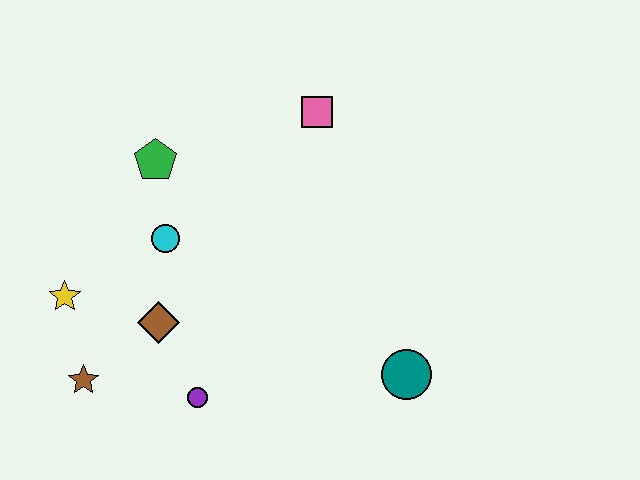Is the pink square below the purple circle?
No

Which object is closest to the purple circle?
The brown diamond is closest to the purple circle.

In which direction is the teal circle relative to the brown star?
The teal circle is to the right of the brown star.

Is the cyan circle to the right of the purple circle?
No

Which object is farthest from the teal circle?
The yellow star is farthest from the teal circle.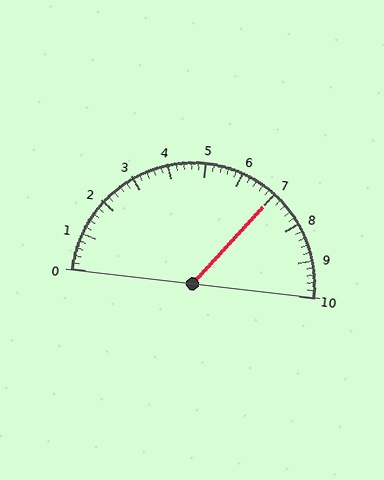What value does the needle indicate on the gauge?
The needle indicates approximately 7.0.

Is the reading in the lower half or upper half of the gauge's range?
The reading is in the upper half of the range (0 to 10).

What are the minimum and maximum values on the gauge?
The gauge ranges from 0 to 10.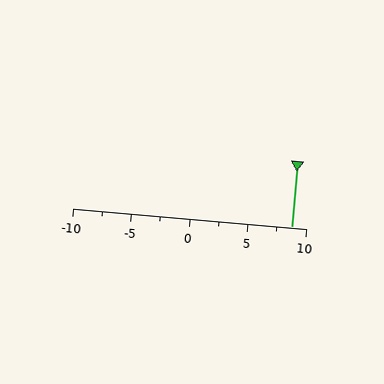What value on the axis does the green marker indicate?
The marker indicates approximately 8.8.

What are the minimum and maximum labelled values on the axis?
The axis runs from -10 to 10.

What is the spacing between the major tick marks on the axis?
The major ticks are spaced 5 apart.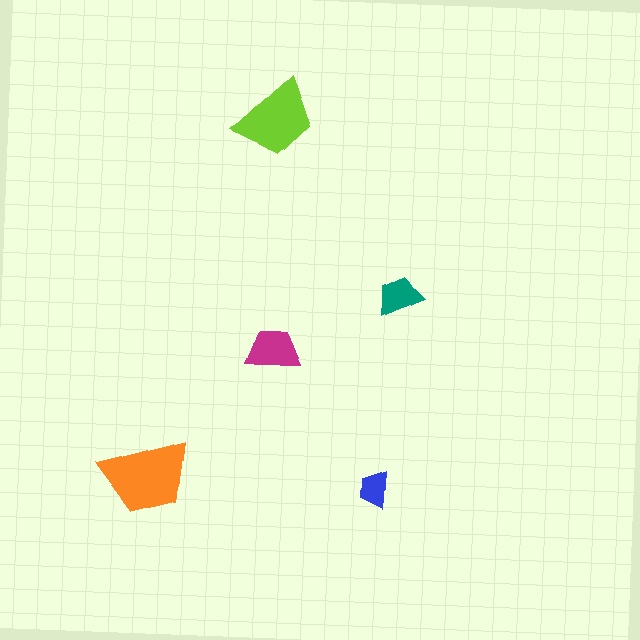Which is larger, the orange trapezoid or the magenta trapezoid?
The orange one.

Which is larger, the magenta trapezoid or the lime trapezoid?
The lime one.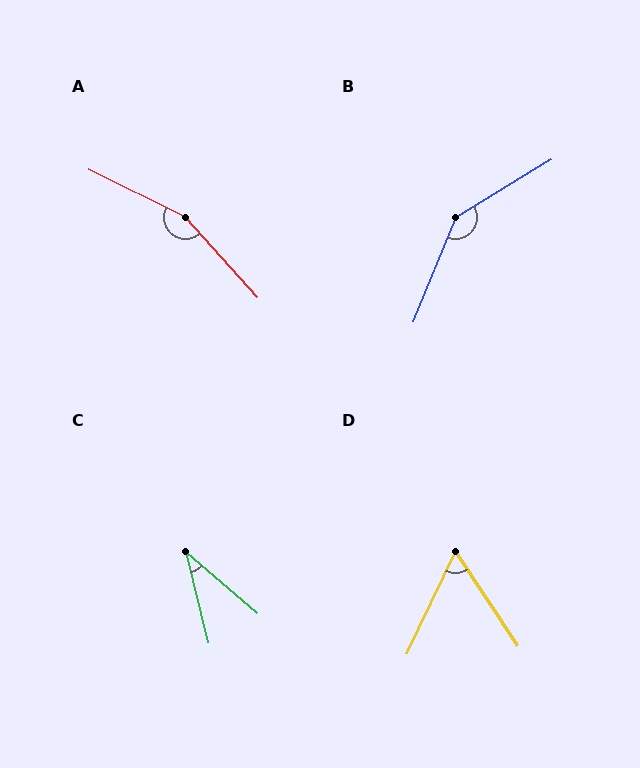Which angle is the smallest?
C, at approximately 35 degrees.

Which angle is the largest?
A, at approximately 158 degrees.